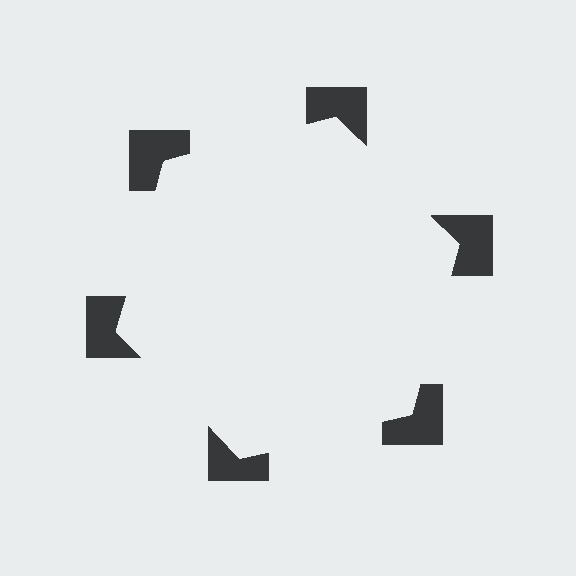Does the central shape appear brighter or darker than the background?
It typically appears slightly brighter than the background, even though no actual brightness change is drawn.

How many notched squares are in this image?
There are 6 — one at each vertex of the illusory hexagon.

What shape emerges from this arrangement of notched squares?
An illusory hexagon — its edges are inferred from the aligned wedge cuts in the notched squares, not physically drawn.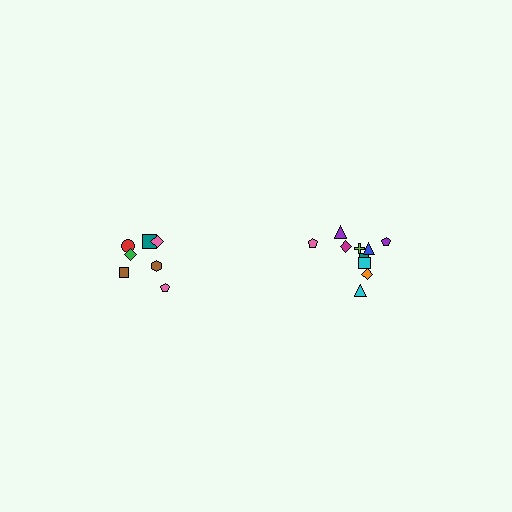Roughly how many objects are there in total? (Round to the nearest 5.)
Roughly 15 objects in total.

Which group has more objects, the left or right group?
The right group.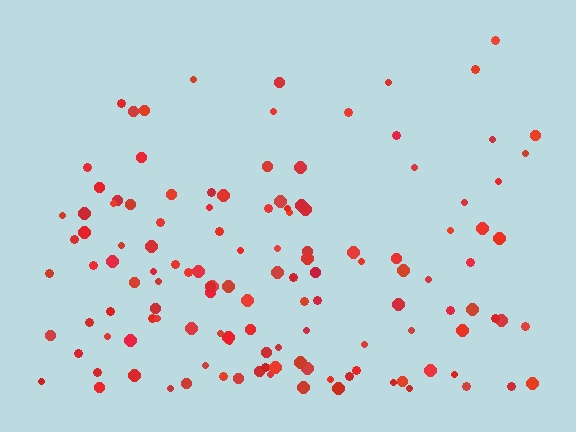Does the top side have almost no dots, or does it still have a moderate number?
Still a moderate number, just noticeably fewer than the bottom.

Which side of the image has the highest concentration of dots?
The bottom.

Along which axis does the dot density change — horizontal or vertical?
Vertical.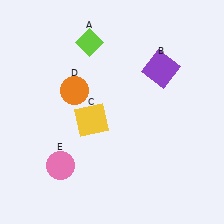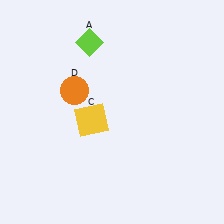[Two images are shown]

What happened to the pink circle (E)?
The pink circle (E) was removed in Image 2. It was in the bottom-left area of Image 1.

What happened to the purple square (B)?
The purple square (B) was removed in Image 2. It was in the top-right area of Image 1.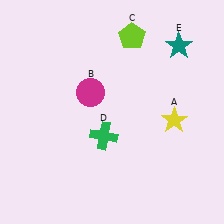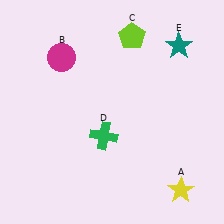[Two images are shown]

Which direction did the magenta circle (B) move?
The magenta circle (B) moved up.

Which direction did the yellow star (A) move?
The yellow star (A) moved down.